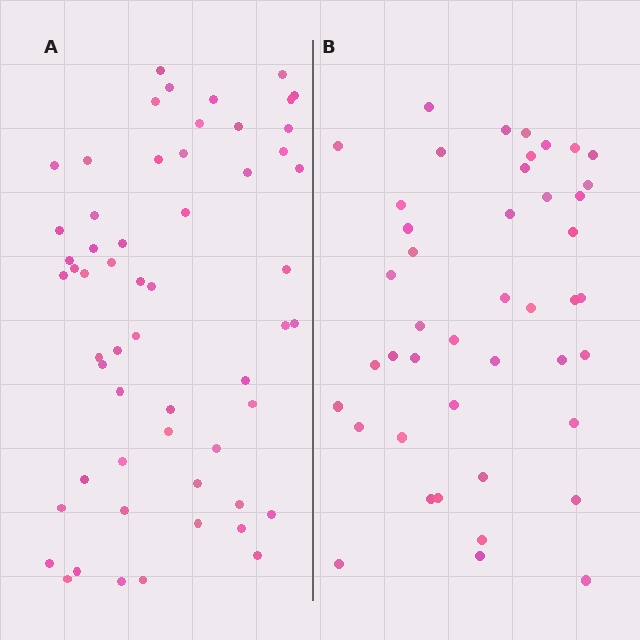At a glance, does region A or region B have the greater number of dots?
Region A (the left region) has more dots.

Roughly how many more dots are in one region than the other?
Region A has approximately 15 more dots than region B.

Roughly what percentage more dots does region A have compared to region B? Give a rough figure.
About 30% more.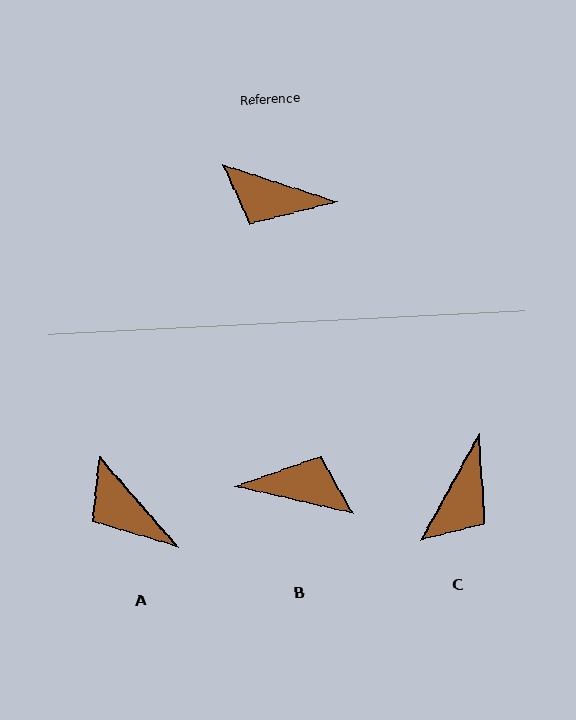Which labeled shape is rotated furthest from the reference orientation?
B, about 175 degrees away.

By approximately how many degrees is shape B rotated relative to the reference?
Approximately 175 degrees clockwise.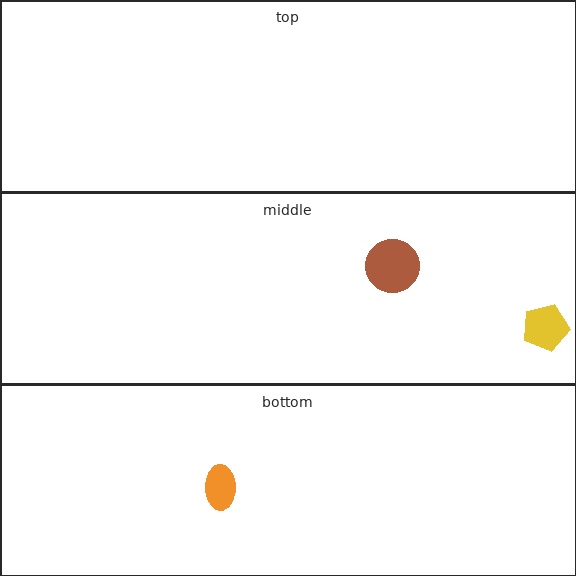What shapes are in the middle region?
The yellow pentagon, the brown circle.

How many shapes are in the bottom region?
1.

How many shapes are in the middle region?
2.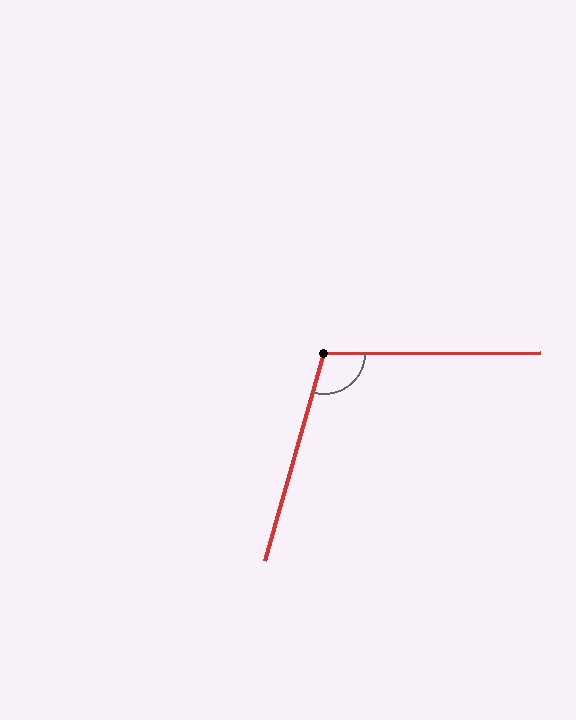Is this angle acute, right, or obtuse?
It is obtuse.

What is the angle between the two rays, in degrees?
Approximately 106 degrees.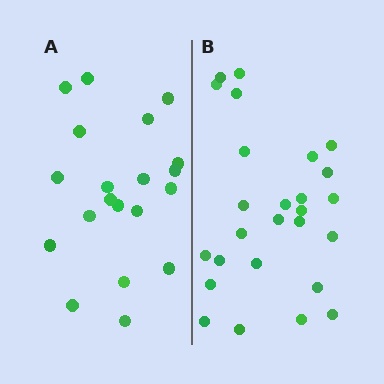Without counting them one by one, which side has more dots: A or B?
Region B (the right region) has more dots.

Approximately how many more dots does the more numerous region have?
Region B has about 6 more dots than region A.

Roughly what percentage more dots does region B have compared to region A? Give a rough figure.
About 30% more.